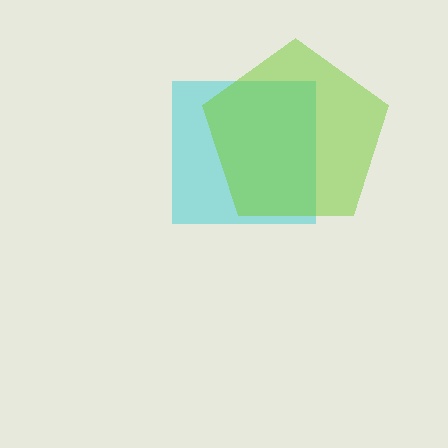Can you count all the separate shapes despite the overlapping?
Yes, there are 2 separate shapes.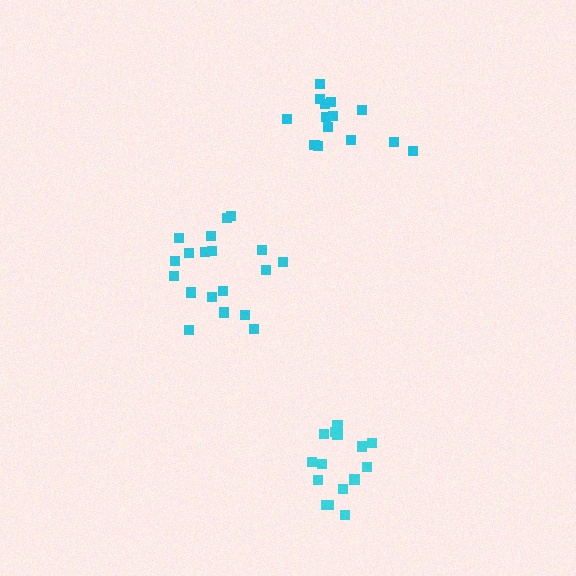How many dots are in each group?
Group 1: 15 dots, Group 2: 14 dots, Group 3: 19 dots (48 total).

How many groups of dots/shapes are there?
There are 3 groups.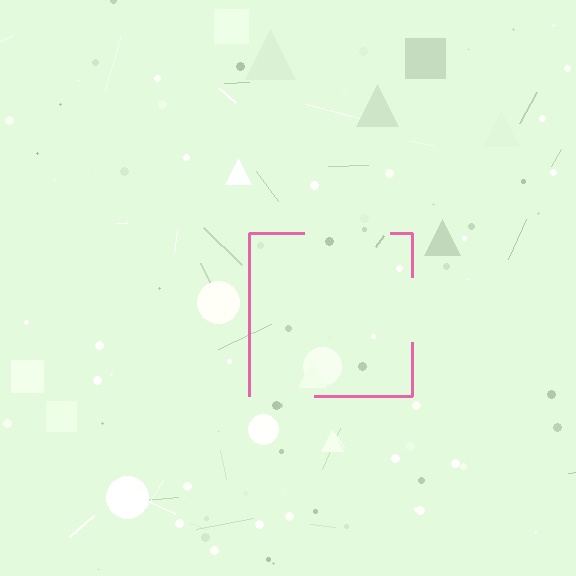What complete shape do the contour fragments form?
The contour fragments form a square.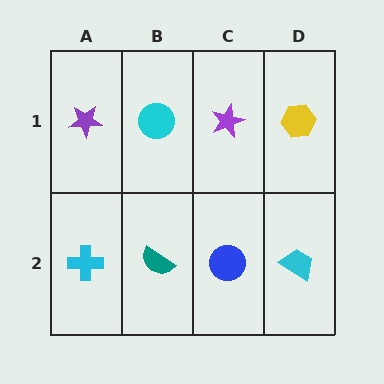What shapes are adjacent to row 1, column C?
A blue circle (row 2, column C), a cyan circle (row 1, column B), a yellow hexagon (row 1, column D).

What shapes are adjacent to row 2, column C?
A purple star (row 1, column C), a teal semicircle (row 2, column B), a cyan trapezoid (row 2, column D).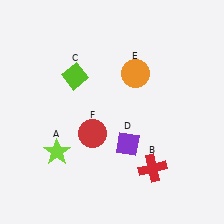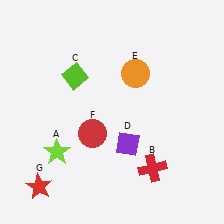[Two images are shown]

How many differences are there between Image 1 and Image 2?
There is 1 difference between the two images.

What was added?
A red star (G) was added in Image 2.